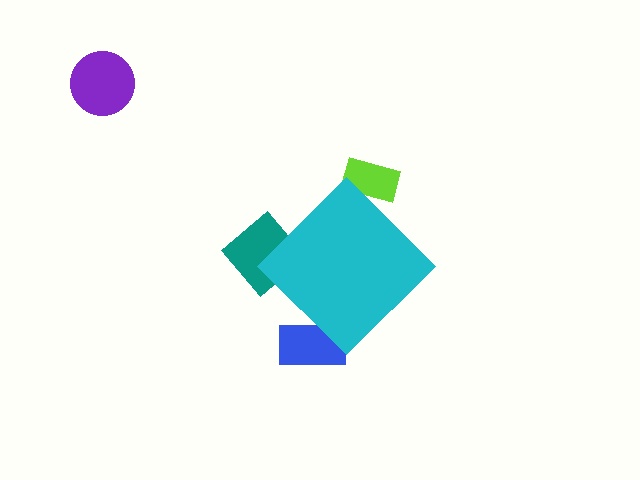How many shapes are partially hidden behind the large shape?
3 shapes are partially hidden.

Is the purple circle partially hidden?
No, the purple circle is fully visible.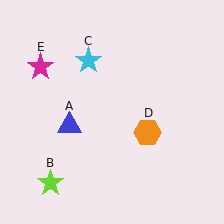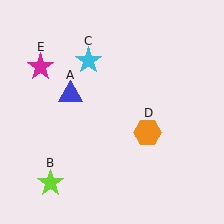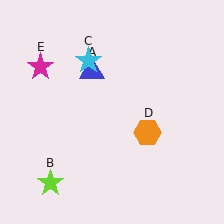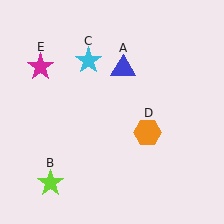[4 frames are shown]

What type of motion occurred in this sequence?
The blue triangle (object A) rotated clockwise around the center of the scene.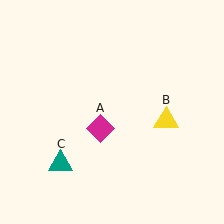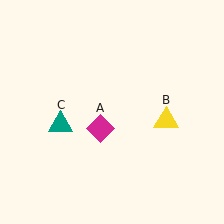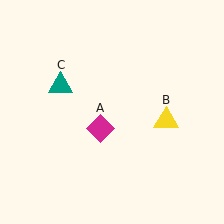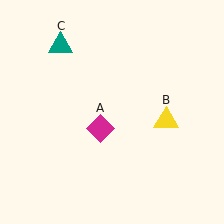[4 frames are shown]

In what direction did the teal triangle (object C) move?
The teal triangle (object C) moved up.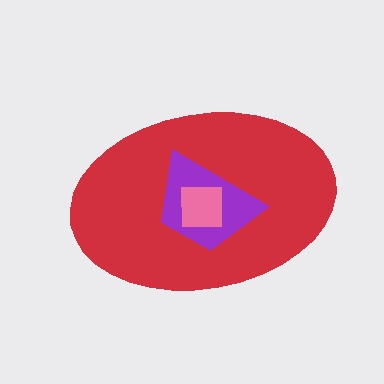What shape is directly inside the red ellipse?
The purple trapezoid.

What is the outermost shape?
The red ellipse.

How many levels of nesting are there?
3.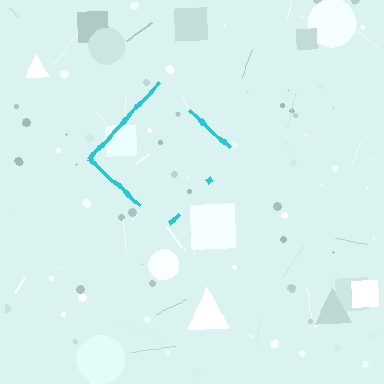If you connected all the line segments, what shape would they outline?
They would outline a diamond.